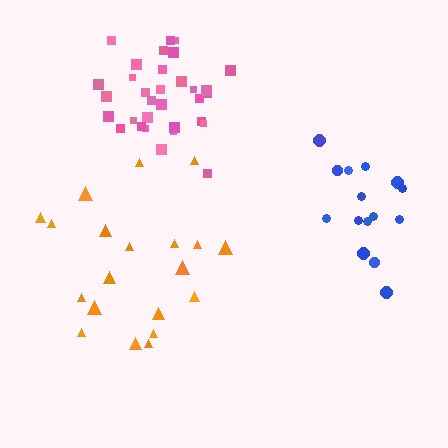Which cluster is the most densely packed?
Pink.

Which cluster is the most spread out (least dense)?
Orange.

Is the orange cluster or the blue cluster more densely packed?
Blue.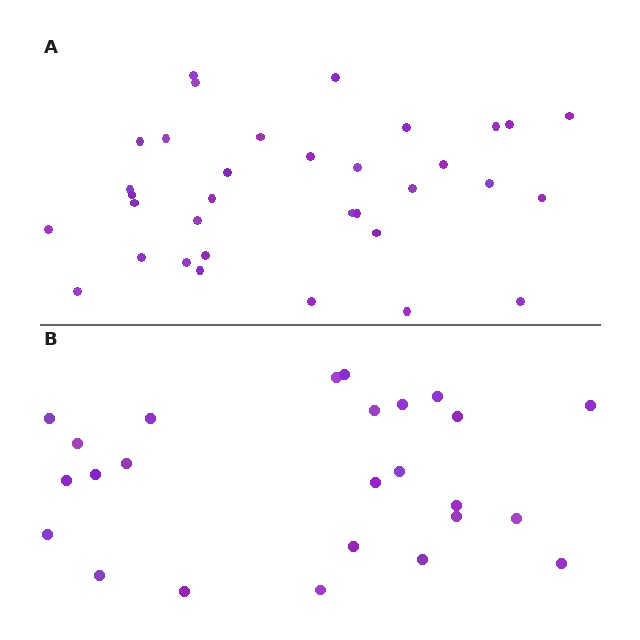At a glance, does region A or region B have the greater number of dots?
Region A (the top region) has more dots.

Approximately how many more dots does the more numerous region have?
Region A has roughly 8 or so more dots than region B.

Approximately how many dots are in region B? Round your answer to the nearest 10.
About 20 dots. (The exact count is 25, which rounds to 20.)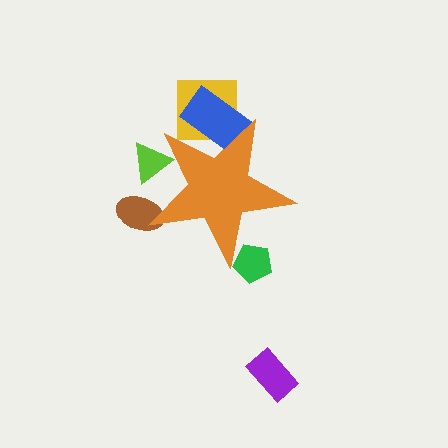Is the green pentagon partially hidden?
Yes, the green pentagon is partially hidden behind the orange star.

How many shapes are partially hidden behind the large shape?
5 shapes are partially hidden.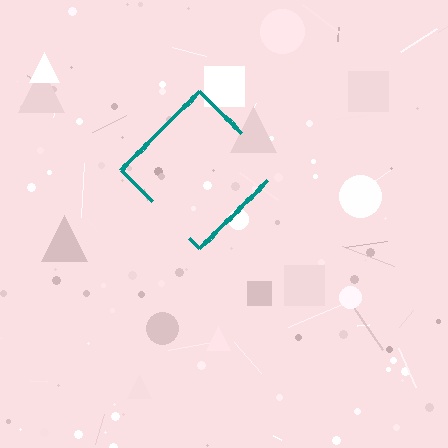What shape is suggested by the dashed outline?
The dashed outline suggests a diamond.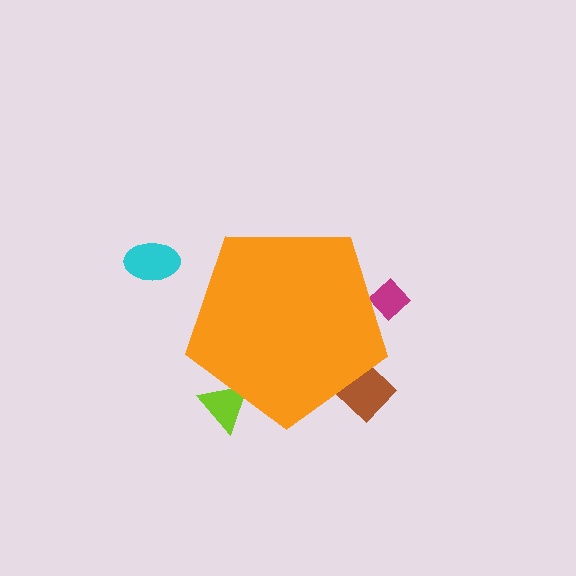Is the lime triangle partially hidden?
Yes, the lime triangle is partially hidden behind the orange pentagon.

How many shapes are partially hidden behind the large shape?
3 shapes are partially hidden.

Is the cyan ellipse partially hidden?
No, the cyan ellipse is fully visible.